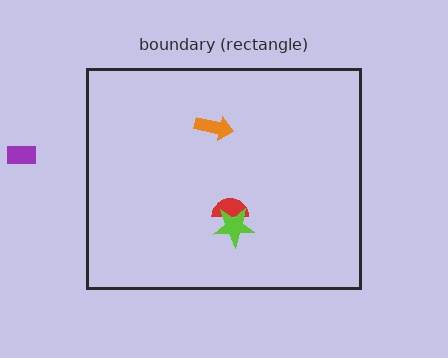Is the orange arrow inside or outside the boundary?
Inside.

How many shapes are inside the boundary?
3 inside, 1 outside.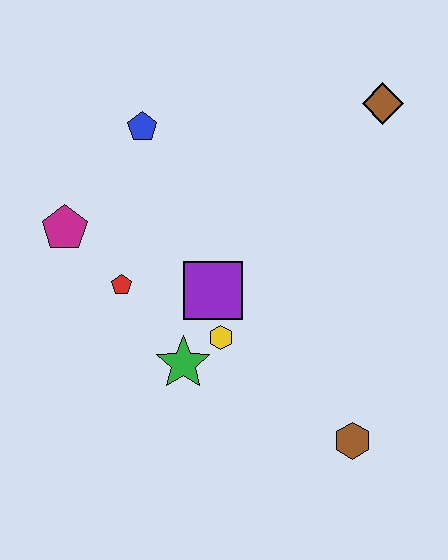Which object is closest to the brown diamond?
The blue pentagon is closest to the brown diamond.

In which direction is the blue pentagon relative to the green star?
The blue pentagon is above the green star.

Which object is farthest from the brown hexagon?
The blue pentagon is farthest from the brown hexagon.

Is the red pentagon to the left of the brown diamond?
Yes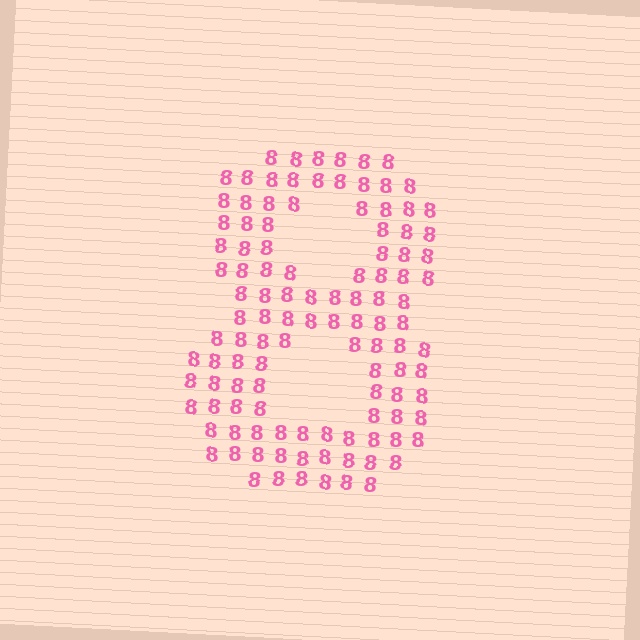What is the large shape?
The large shape is the digit 8.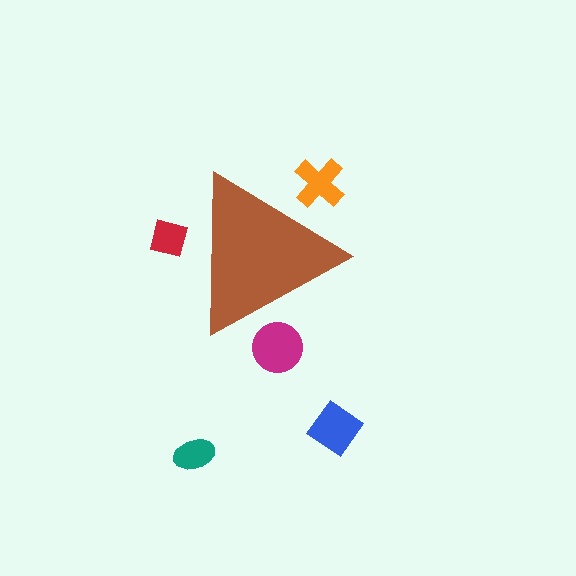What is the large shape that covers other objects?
A brown triangle.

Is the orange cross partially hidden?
Yes, the orange cross is partially hidden behind the brown triangle.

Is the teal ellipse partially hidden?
No, the teal ellipse is fully visible.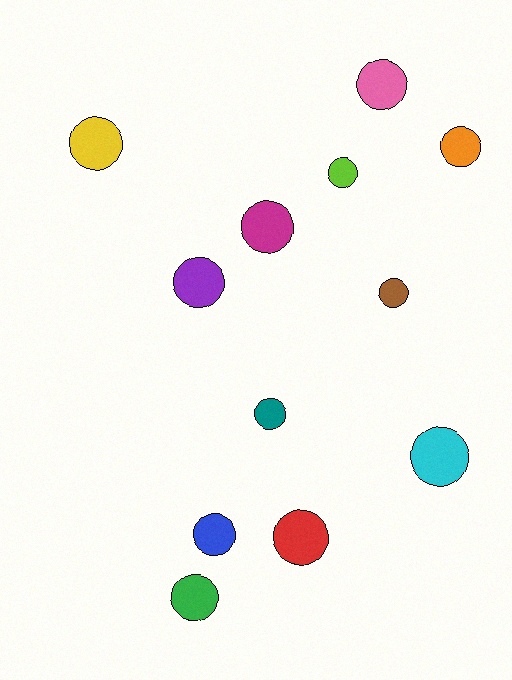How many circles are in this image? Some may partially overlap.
There are 12 circles.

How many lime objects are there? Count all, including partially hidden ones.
There is 1 lime object.